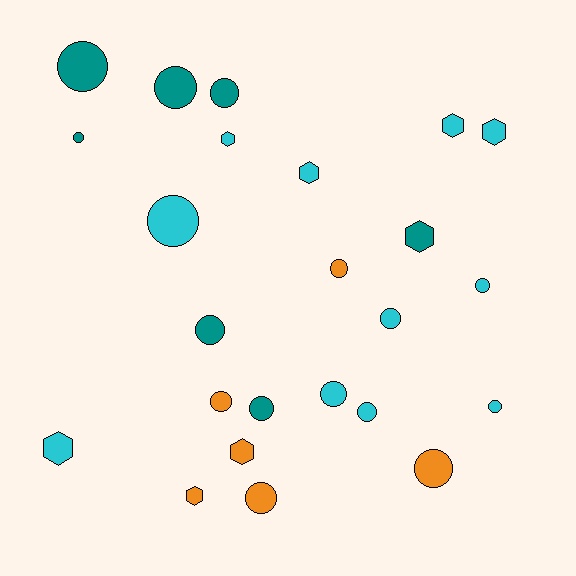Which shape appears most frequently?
Circle, with 16 objects.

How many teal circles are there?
There are 6 teal circles.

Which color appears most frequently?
Cyan, with 11 objects.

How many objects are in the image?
There are 24 objects.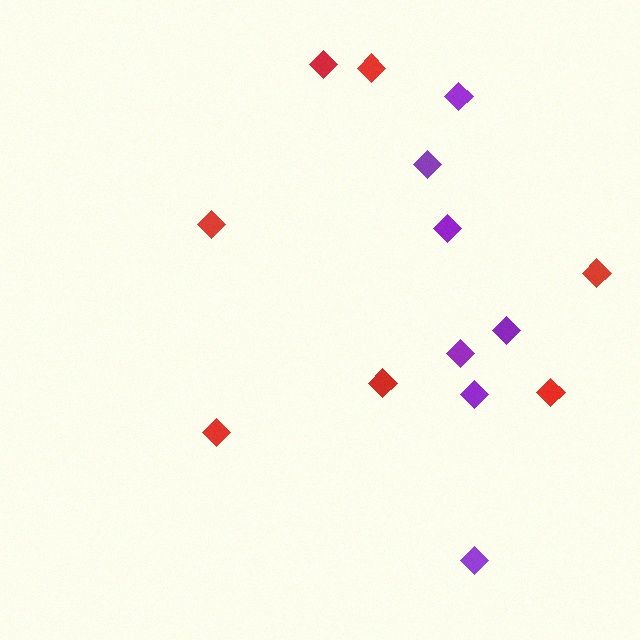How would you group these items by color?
There are 2 groups: one group of red diamonds (7) and one group of purple diamonds (7).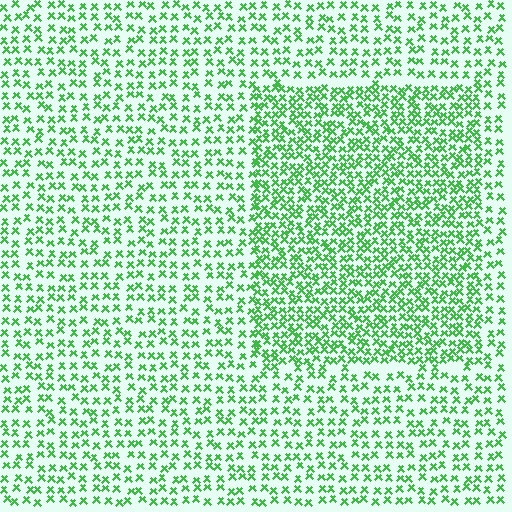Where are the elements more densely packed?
The elements are more densely packed inside the rectangle boundary.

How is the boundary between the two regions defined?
The boundary is defined by a change in element density (approximately 1.8x ratio). All elements are the same color, size, and shape.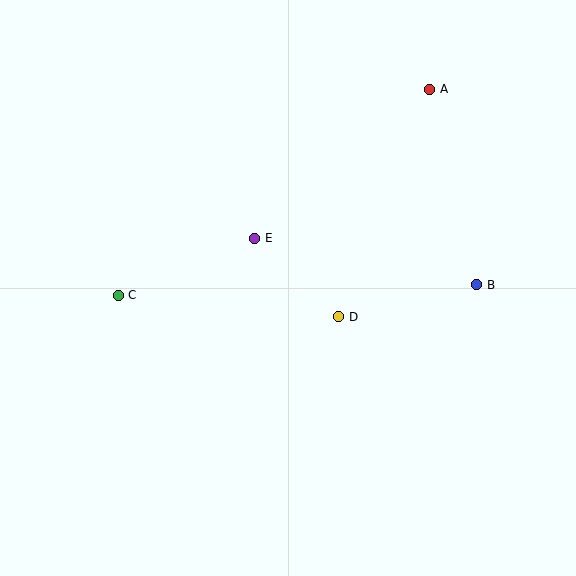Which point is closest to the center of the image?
Point D at (339, 317) is closest to the center.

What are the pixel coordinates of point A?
Point A is at (430, 89).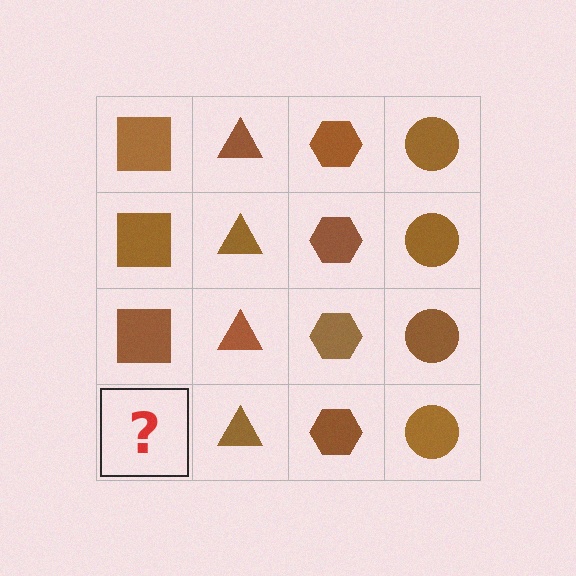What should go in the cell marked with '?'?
The missing cell should contain a brown square.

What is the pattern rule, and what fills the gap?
The rule is that each column has a consistent shape. The gap should be filled with a brown square.